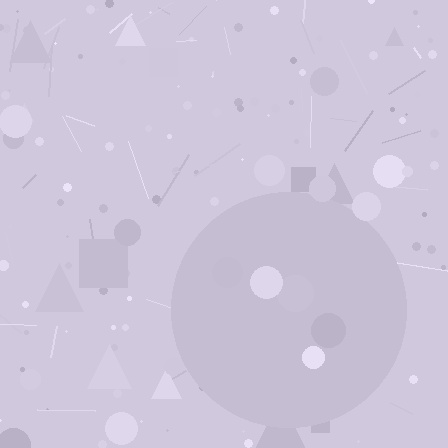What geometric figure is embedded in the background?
A circle is embedded in the background.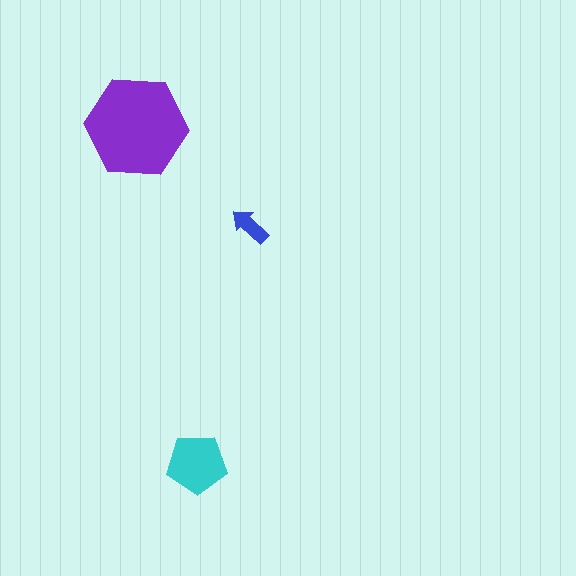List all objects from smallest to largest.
The blue arrow, the cyan pentagon, the purple hexagon.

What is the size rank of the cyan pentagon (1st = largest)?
2nd.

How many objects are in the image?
There are 3 objects in the image.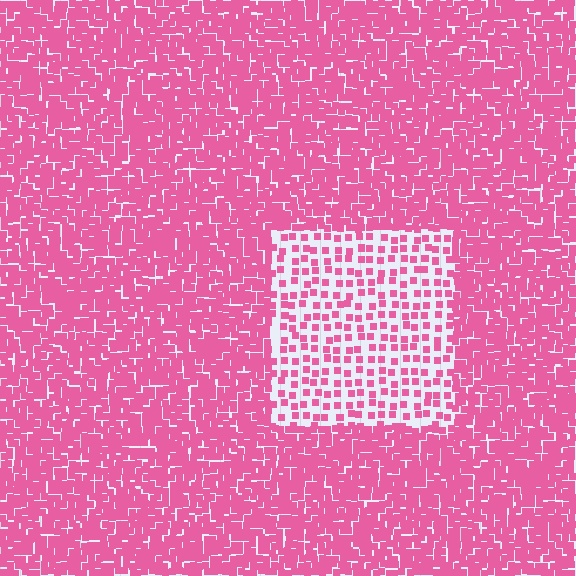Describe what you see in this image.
The image contains small pink elements arranged at two different densities. A rectangle-shaped region is visible where the elements are less densely packed than the surrounding area.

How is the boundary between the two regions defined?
The boundary is defined by a change in element density (approximately 2.7x ratio). All elements are the same color, size, and shape.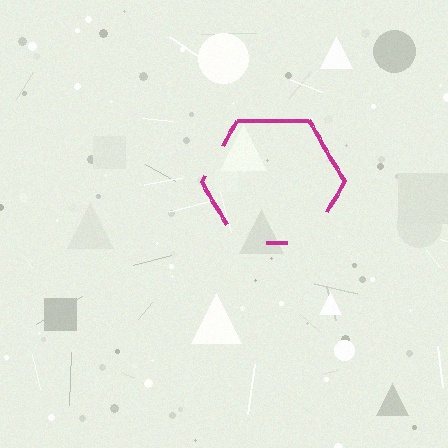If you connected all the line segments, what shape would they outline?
They would outline a hexagon.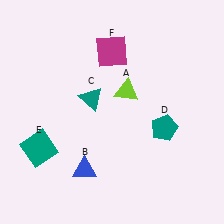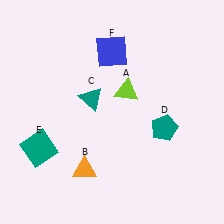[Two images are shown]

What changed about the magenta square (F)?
In Image 1, F is magenta. In Image 2, it changed to blue.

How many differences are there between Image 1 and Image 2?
There are 2 differences between the two images.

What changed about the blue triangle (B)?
In Image 1, B is blue. In Image 2, it changed to orange.